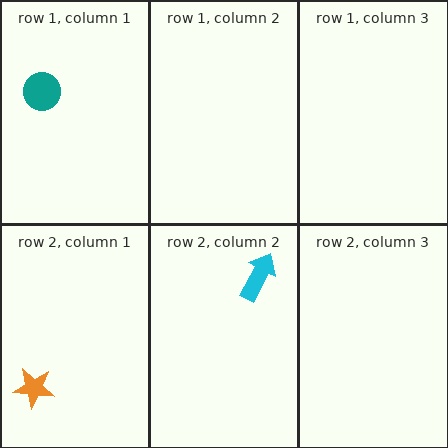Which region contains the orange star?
The row 2, column 1 region.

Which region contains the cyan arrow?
The row 2, column 2 region.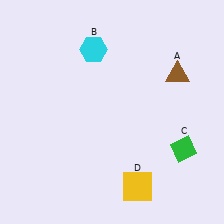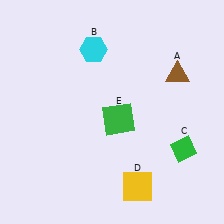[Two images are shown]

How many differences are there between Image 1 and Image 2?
There is 1 difference between the two images.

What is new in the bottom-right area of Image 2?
A green square (E) was added in the bottom-right area of Image 2.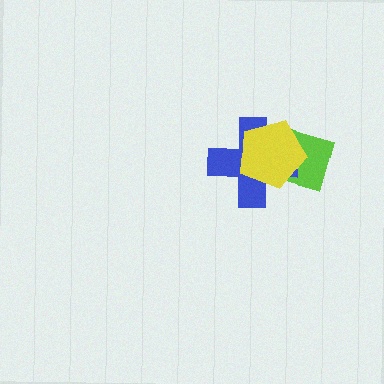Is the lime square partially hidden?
Yes, it is partially covered by another shape.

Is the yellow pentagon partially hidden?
No, no other shape covers it.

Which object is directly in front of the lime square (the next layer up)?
The blue cross is directly in front of the lime square.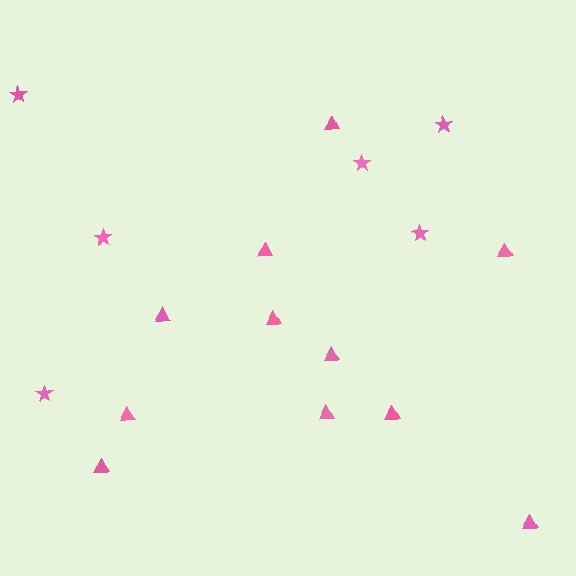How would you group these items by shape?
There are 2 groups: one group of triangles (11) and one group of stars (6).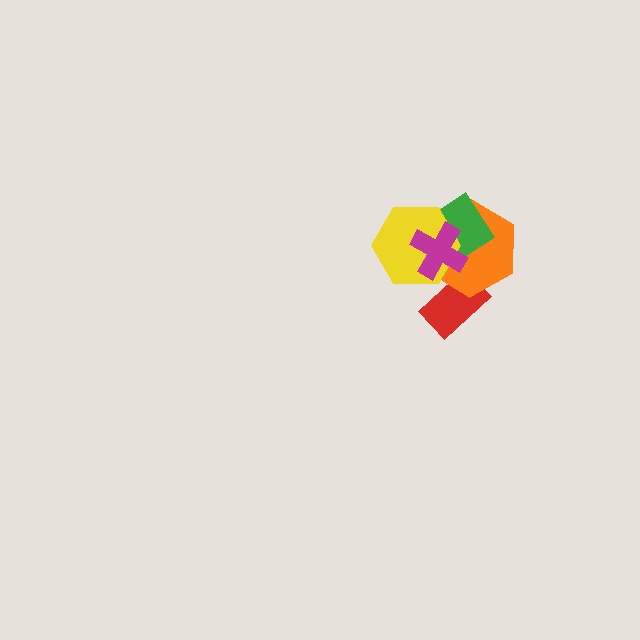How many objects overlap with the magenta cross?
3 objects overlap with the magenta cross.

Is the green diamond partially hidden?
Yes, it is partially covered by another shape.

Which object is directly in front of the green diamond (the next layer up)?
The yellow hexagon is directly in front of the green diamond.